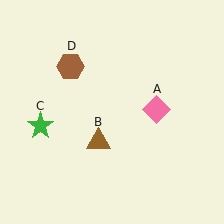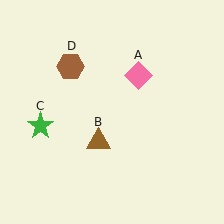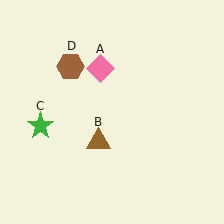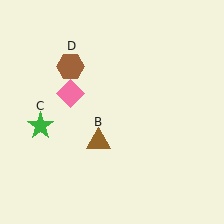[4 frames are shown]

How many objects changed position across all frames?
1 object changed position: pink diamond (object A).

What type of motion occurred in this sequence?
The pink diamond (object A) rotated counterclockwise around the center of the scene.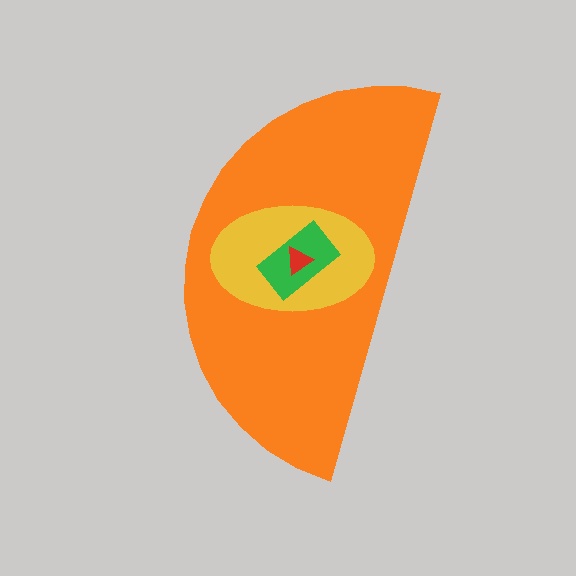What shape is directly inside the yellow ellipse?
The green rectangle.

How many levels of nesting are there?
4.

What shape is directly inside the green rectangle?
The red triangle.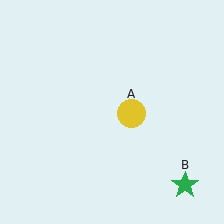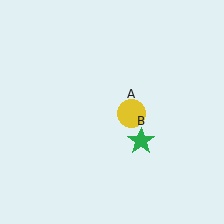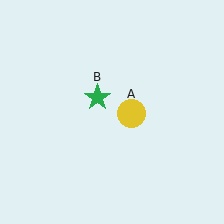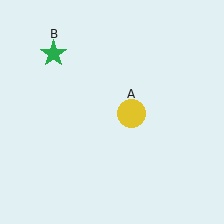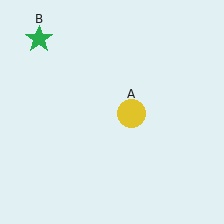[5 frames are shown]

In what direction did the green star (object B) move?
The green star (object B) moved up and to the left.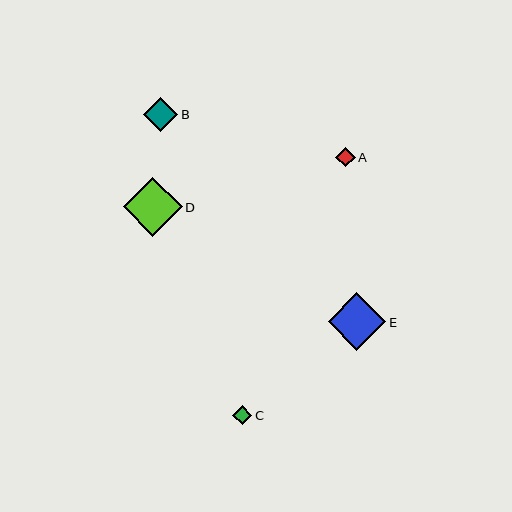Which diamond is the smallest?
Diamond C is the smallest with a size of approximately 19 pixels.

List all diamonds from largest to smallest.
From largest to smallest: D, E, B, A, C.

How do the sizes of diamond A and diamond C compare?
Diamond A and diamond C are approximately the same size.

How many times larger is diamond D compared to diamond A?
Diamond D is approximately 3.1 times the size of diamond A.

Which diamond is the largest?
Diamond D is the largest with a size of approximately 59 pixels.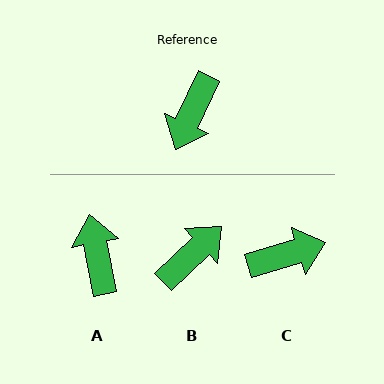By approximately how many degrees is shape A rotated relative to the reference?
Approximately 144 degrees clockwise.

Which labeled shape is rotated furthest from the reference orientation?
B, about 158 degrees away.